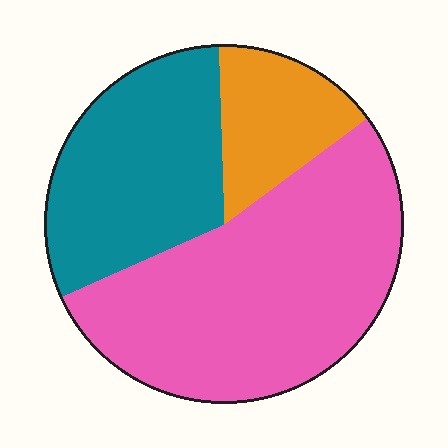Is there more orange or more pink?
Pink.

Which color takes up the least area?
Orange, at roughly 15%.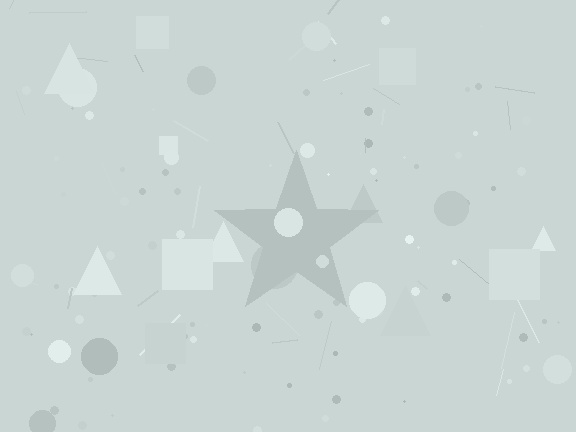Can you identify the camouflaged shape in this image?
The camouflaged shape is a star.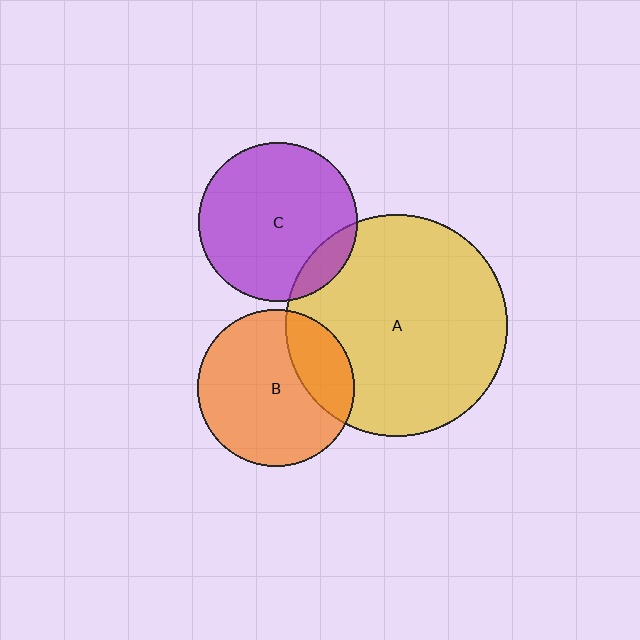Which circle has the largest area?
Circle A (yellow).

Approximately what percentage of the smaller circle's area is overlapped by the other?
Approximately 25%.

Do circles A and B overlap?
Yes.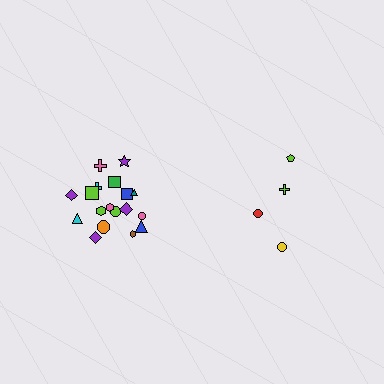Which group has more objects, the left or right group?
The left group.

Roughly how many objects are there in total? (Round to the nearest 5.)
Roughly 20 objects in total.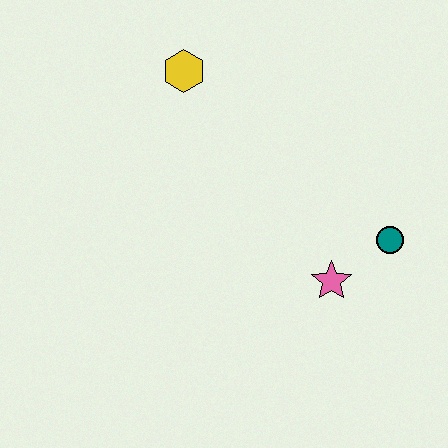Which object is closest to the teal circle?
The pink star is closest to the teal circle.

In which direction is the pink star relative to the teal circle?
The pink star is to the left of the teal circle.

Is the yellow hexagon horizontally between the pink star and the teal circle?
No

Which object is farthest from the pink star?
The yellow hexagon is farthest from the pink star.